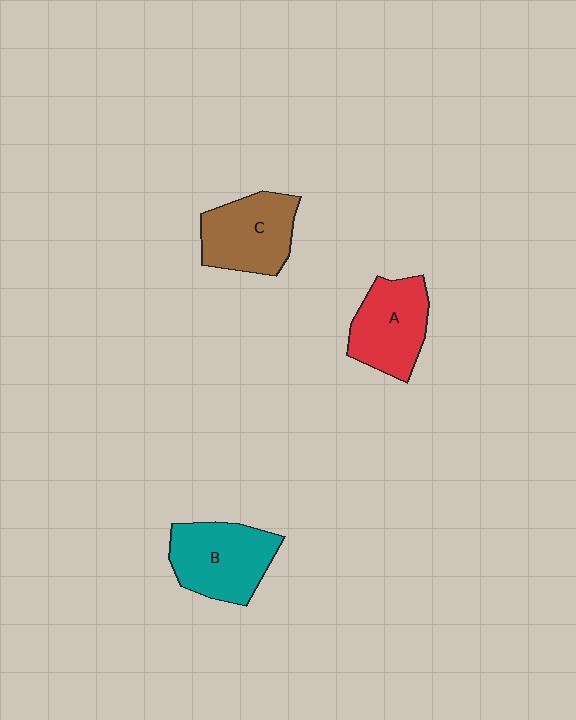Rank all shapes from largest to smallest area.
From largest to smallest: B (teal), C (brown), A (red).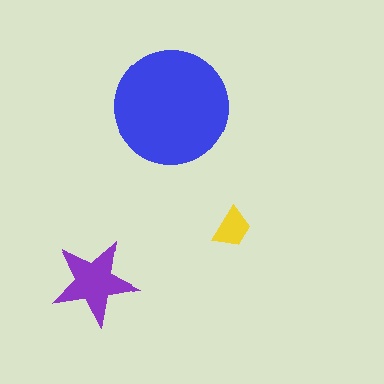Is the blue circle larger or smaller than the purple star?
Larger.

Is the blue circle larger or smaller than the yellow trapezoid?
Larger.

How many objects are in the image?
There are 3 objects in the image.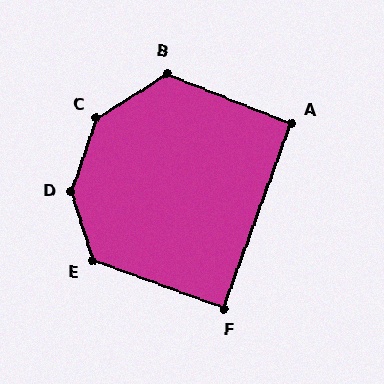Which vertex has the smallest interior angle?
F, at approximately 90 degrees.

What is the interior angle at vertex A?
Approximately 92 degrees (approximately right).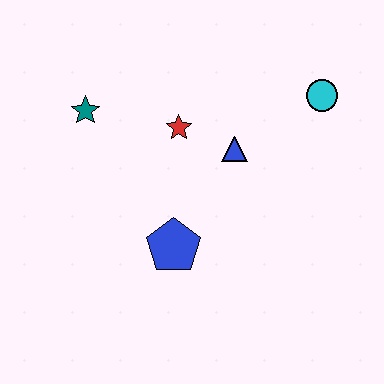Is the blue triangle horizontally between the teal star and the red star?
No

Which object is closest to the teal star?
The red star is closest to the teal star.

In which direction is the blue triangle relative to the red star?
The blue triangle is to the right of the red star.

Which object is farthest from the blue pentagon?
The cyan circle is farthest from the blue pentagon.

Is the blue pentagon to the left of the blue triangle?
Yes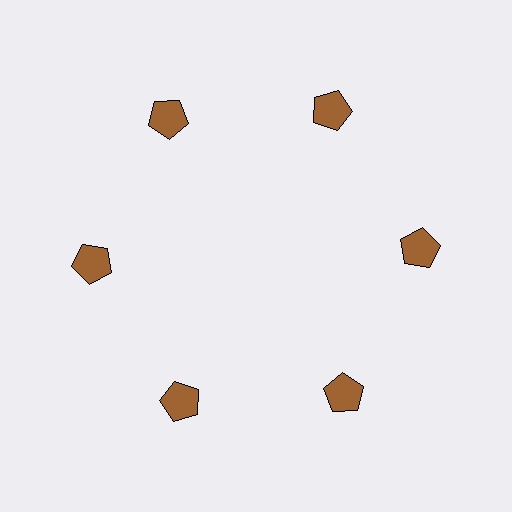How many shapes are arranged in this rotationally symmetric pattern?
There are 6 shapes, arranged in 6 groups of 1.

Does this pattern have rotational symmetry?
Yes, this pattern has 6-fold rotational symmetry. It looks the same after rotating 60 degrees around the center.